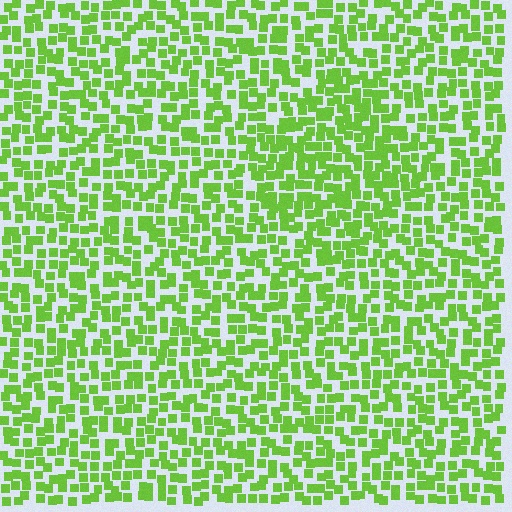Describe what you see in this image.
The image contains small lime elements arranged at two different densities. A diamond-shaped region is visible where the elements are more densely packed than the surrounding area.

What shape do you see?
I see a diamond.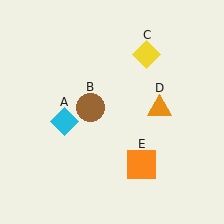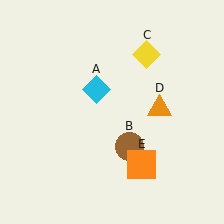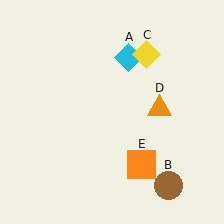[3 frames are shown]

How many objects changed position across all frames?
2 objects changed position: cyan diamond (object A), brown circle (object B).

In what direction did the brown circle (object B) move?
The brown circle (object B) moved down and to the right.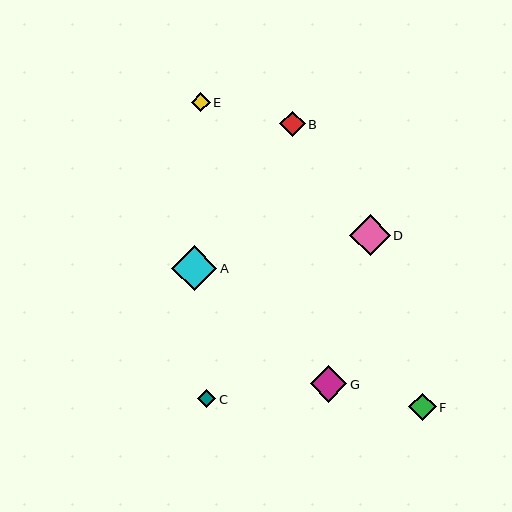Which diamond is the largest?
Diamond A is the largest with a size of approximately 45 pixels.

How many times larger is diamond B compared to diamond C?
Diamond B is approximately 1.4 times the size of diamond C.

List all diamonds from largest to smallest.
From largest to smallest: A, D, G, F, B, E, C.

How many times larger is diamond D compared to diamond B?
Diamond D is approximately 1.6 times the size of diamond B.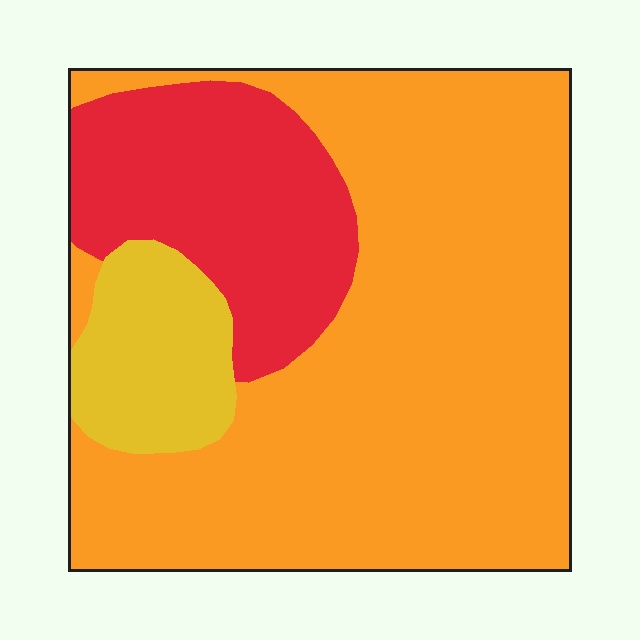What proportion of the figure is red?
Red takes up about one fifth (1/5) of the figure.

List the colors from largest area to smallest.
From largest to smallest: orange, red, yellow.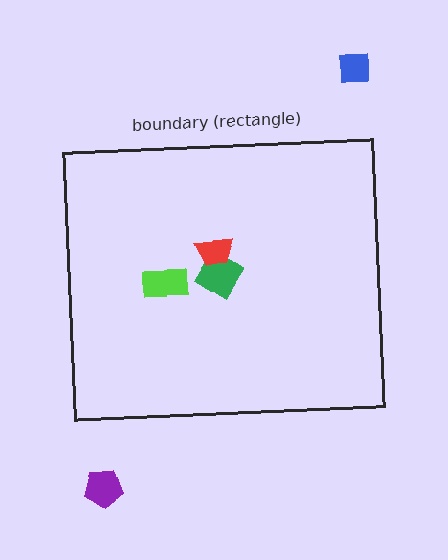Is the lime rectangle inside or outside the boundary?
Inside.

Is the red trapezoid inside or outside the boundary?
Inside.